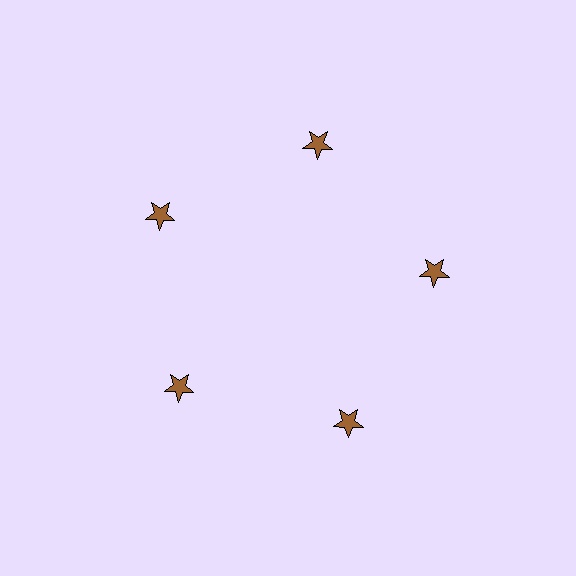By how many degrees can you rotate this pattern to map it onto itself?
The pattern maps onto itself every 72 degrees of rotation.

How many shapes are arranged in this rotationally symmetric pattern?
There are 5 shapes, arranged in 5 groups of 1.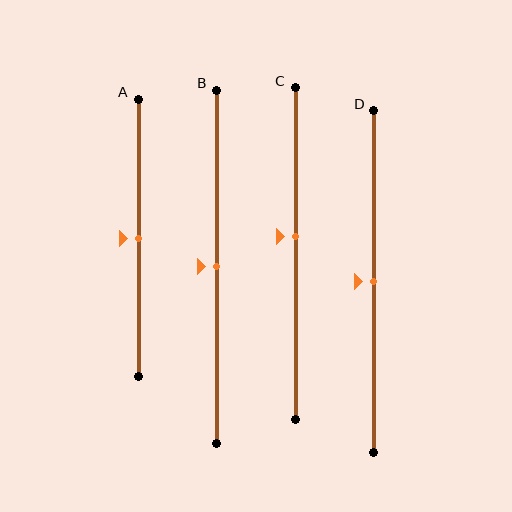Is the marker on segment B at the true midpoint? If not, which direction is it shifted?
Yes, the marker on segment B is at the true midpoint.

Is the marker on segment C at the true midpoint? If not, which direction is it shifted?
No, the marker on segment C is shifted upward by about 5% of the segment length.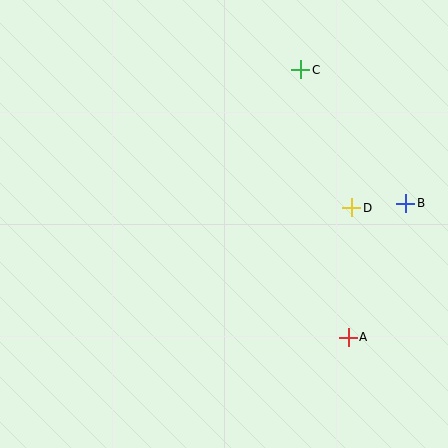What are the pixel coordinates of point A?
Point A is at (348, 337).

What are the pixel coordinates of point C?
Point C is at (301, 70).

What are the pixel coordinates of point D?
Point D is at (352, 208).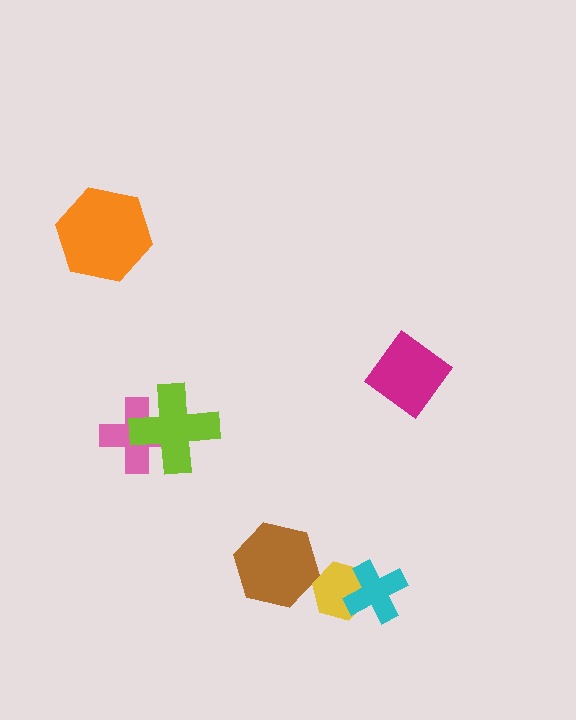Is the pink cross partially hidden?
Yes, it is partially covered by another shape.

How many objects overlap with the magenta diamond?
0 objects overlap with the magenta diamond.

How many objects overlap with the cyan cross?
1 object overlaps with the cyan cross.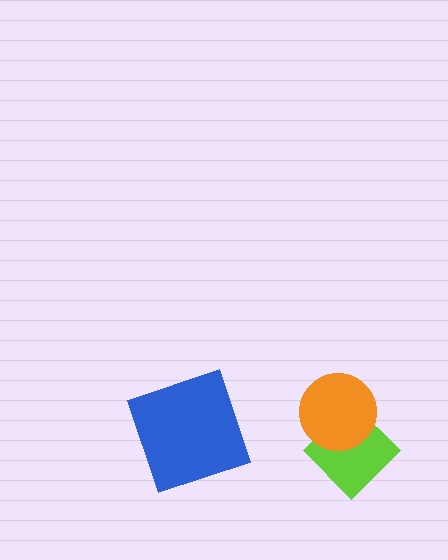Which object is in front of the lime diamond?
The orange circle is in front of the lime diamond.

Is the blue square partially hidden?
No, no other shape covers it.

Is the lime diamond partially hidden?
Yes, it is partially covered by another shape.